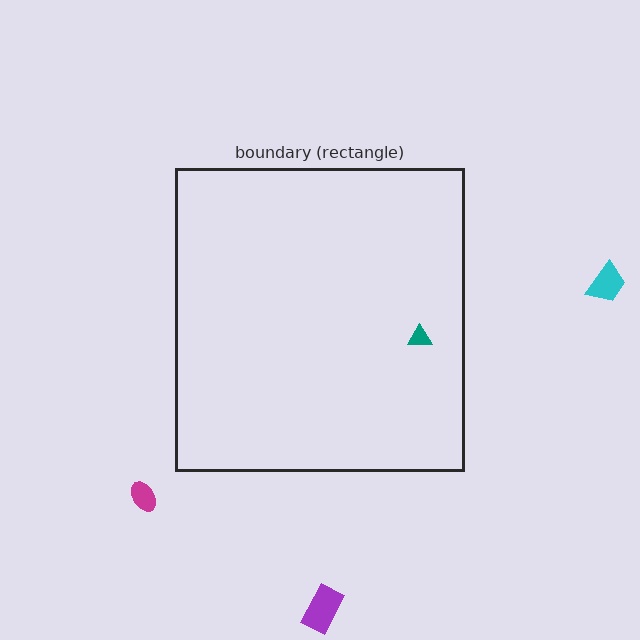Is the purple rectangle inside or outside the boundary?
Outside.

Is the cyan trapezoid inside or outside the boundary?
Outside.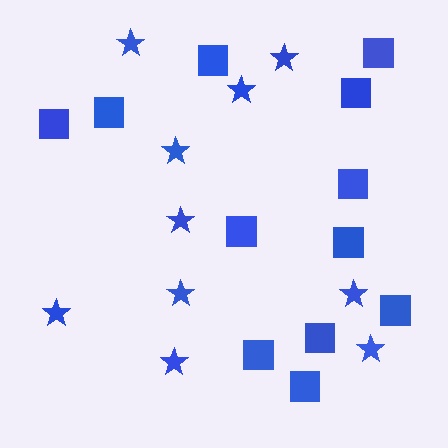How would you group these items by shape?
There are 2 groups: one group of stars (10) and one group of squares (12).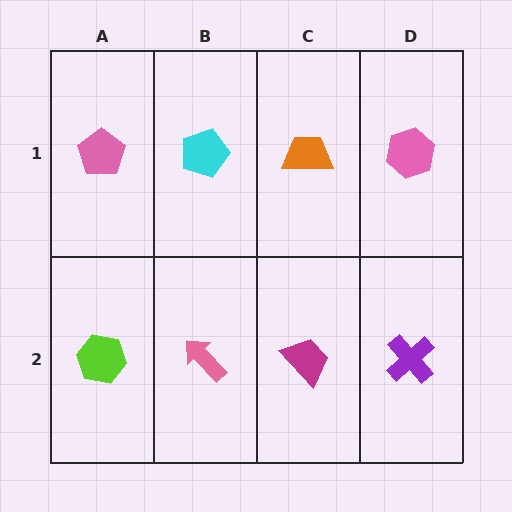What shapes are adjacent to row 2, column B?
A cyan pentagon (row 1, column B), a lime hexagon (row 2, column A), a magenta trapezoid (row 2, column C).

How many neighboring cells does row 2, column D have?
2.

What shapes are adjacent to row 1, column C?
A magenta trapezoid (row 2, column C), a cyan pentagon (row 1, column B), a pink hexagon (row 1, column D).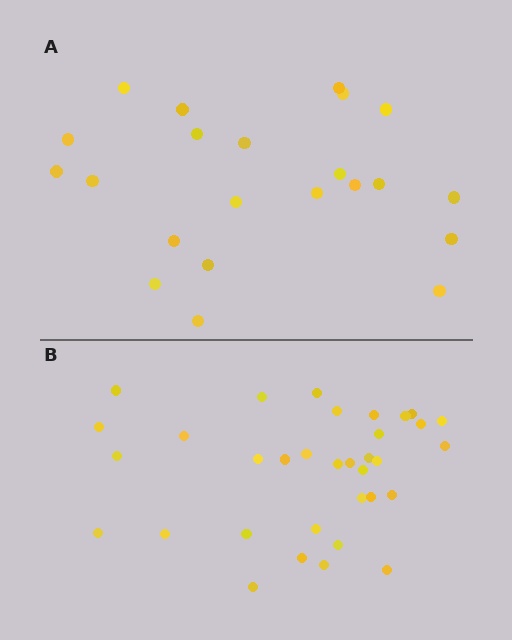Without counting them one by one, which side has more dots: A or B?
Region B (the bottom region) has more dots.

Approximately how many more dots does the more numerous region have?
Region B has roughly 12 or so more dots than region A.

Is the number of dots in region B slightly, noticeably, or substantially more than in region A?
Region B has substantially more. The ratio is roughly 1.5 to 1.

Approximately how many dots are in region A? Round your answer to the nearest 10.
About 20 dots. (The exact count is 22, which rounds to 20.)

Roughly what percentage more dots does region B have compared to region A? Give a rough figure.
About 55% more.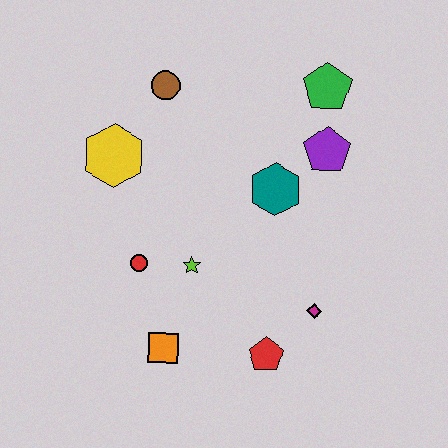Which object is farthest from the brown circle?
The red pentagon is farthest from the brown circle.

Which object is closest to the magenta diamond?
The red pentagon is closest to the magenta diamond.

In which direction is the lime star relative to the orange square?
The lime star is above the orange square.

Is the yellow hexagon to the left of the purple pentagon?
Yes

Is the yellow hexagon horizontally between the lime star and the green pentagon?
No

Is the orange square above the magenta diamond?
No